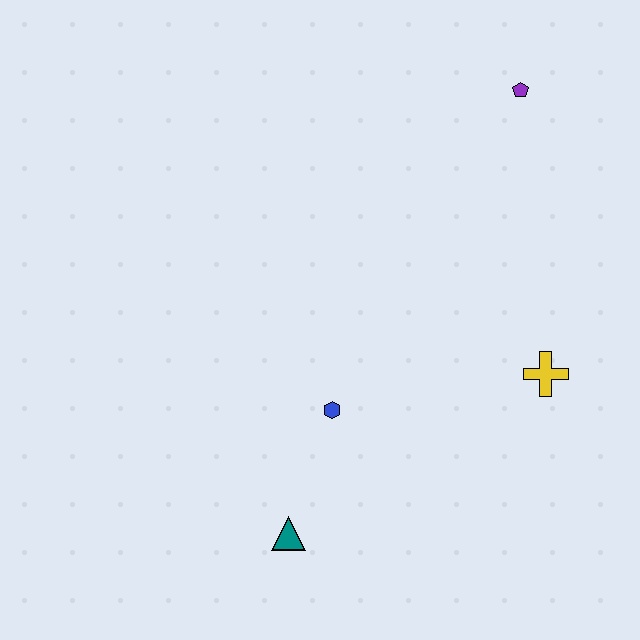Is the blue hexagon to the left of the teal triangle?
No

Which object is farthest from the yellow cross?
The teal triangle is farthest from the yellow cross.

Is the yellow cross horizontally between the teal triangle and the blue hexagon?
No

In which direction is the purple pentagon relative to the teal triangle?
The purple pentagon is above the teal triangle.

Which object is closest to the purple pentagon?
The yellow cross is closest to the purple pentagon.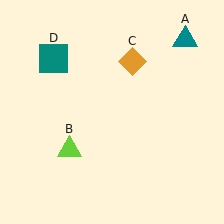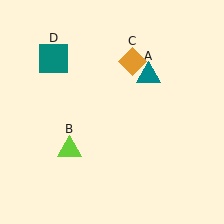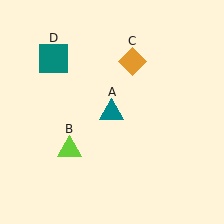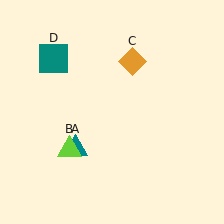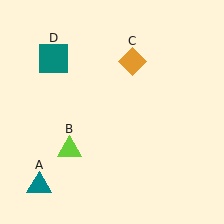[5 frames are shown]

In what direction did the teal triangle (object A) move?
The teal triangle (object A) moved down and to the left.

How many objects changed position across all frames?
1 object changed position: teal triangle (object A).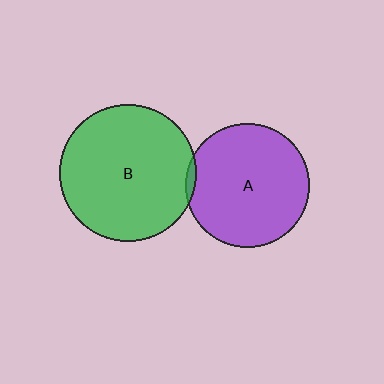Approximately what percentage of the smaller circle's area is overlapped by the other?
Approximately 5%.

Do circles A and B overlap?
Yes.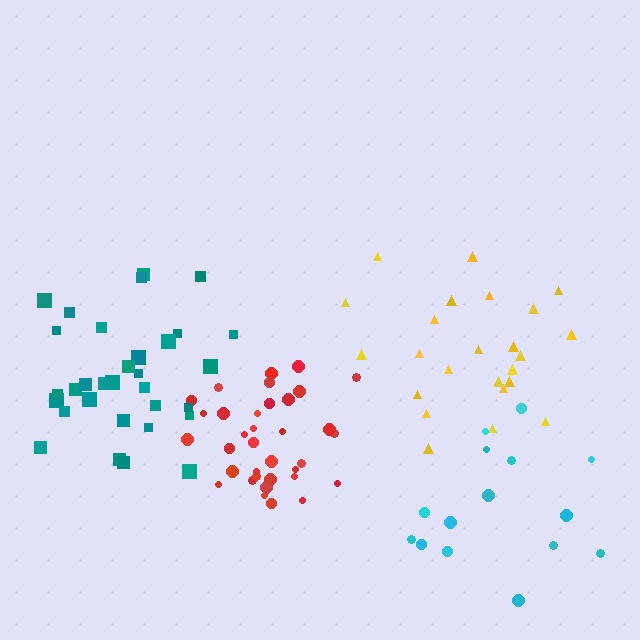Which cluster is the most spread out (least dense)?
Cyan.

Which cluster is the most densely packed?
Red.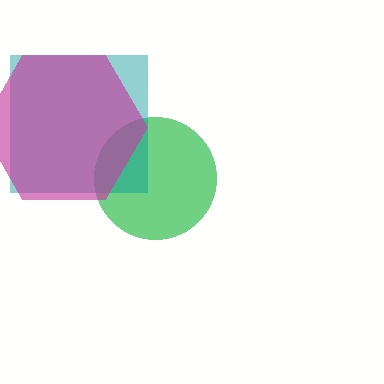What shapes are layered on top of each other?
The layered shapes are: a green circle, a teal square, a magenta hexagon.